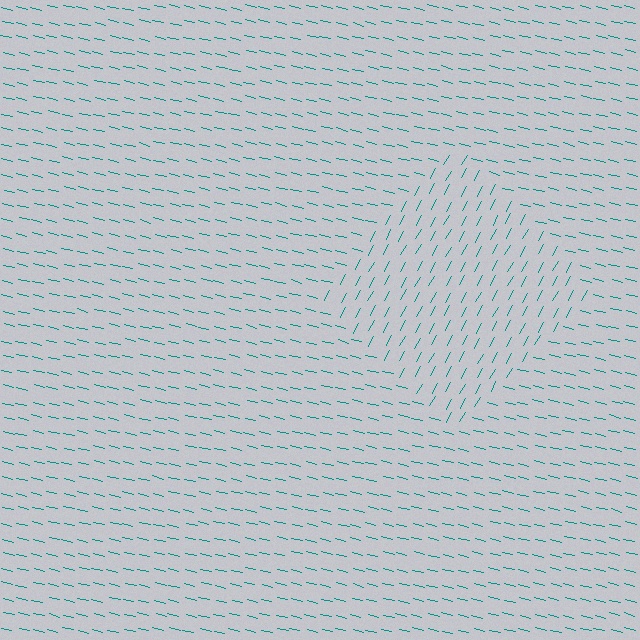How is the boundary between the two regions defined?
The boundary is defined purely by a change in line orientation (approximately 75 degrees difference). All lines are the same color and thickness.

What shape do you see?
I see a diamond.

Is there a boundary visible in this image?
Yes, there is a texture boundary formed by a change in line orientation.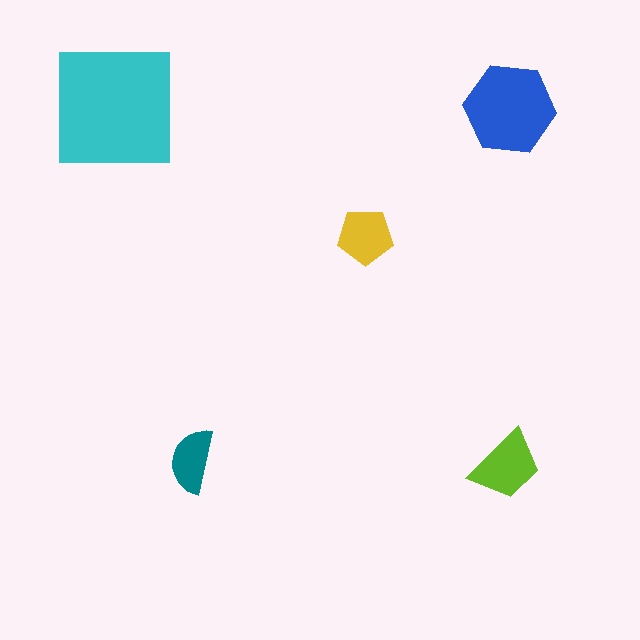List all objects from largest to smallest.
The cyan square, the blue hexagon, the lime trapezoid, the yellow pentagon, the teal semicircle.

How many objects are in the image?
There are 5 objects in the image.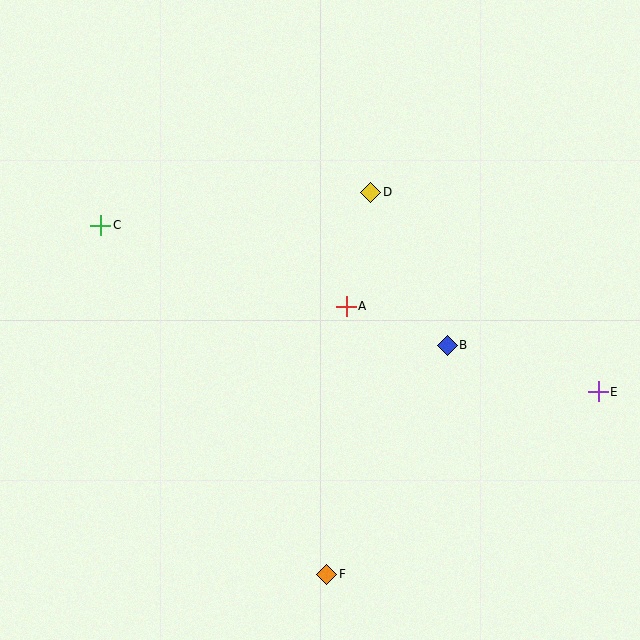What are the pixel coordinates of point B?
Point B is at (447, 345).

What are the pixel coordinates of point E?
Point E is at (598, 392).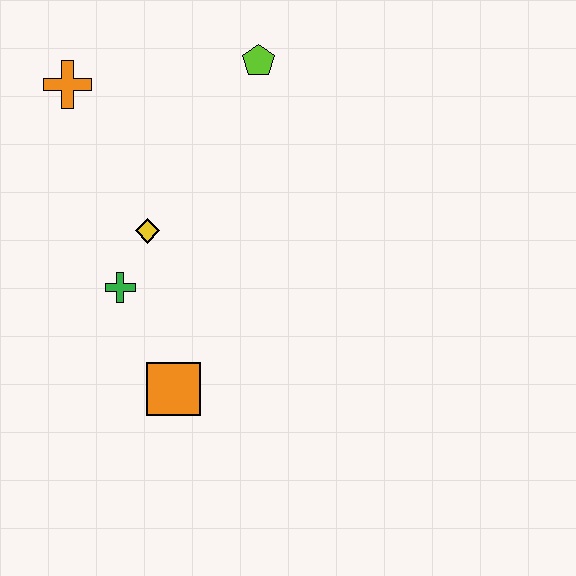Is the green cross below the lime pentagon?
Yes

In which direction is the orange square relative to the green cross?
The orange square is below the green cross.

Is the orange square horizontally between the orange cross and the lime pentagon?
Yes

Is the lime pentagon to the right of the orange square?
Yes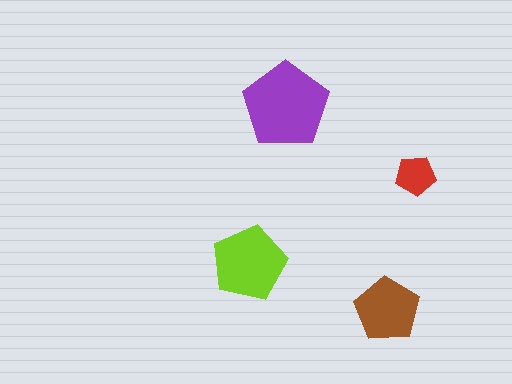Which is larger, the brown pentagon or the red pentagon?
The brown one.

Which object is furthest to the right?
The red pentagon is rightmost.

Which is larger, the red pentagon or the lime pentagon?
The lime one.